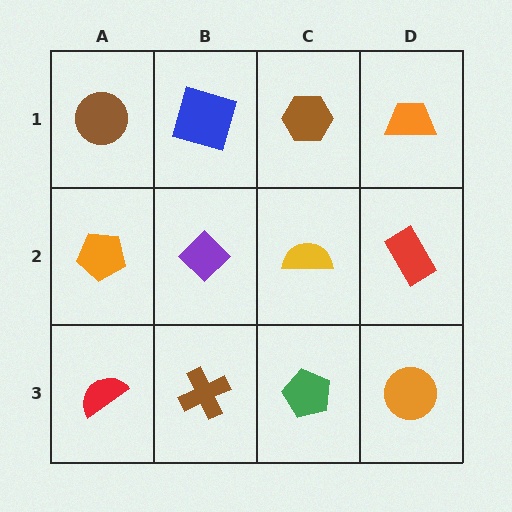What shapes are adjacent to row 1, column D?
A red rectangle (row 2, column D), a brown hexagon (row 1, column C).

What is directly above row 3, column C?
A yellow semicircle.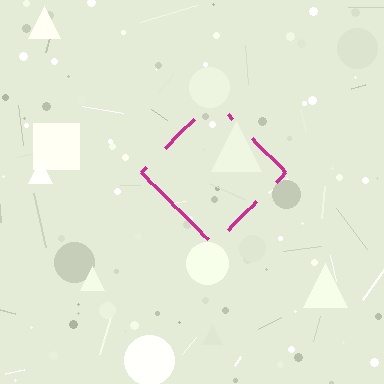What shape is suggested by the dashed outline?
The dashed outline suggests a diamond.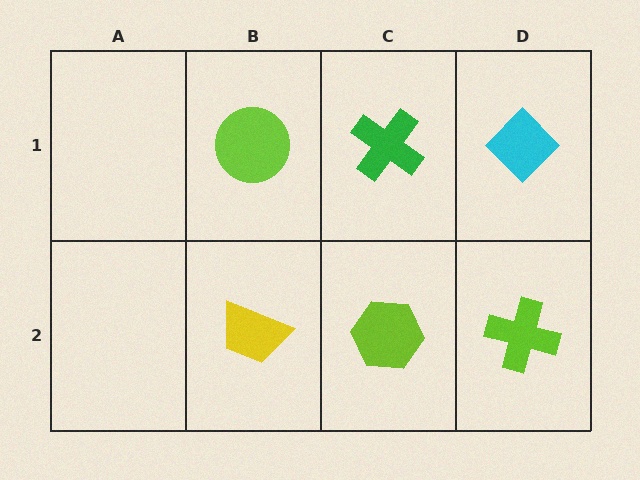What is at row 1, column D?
A cyan diamond.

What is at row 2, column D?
A lime cross.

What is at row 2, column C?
A lime hexagon.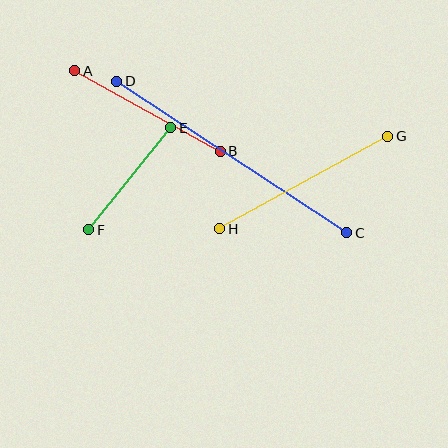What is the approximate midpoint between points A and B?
The midpoint is at approximately (147, 111) pixels.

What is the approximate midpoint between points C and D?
The midpoint is at approximately (232, 157) pixels.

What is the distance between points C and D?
The distance is approximately 275 pixels.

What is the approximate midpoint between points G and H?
The midpoint is at approximately (304, 183) pixels.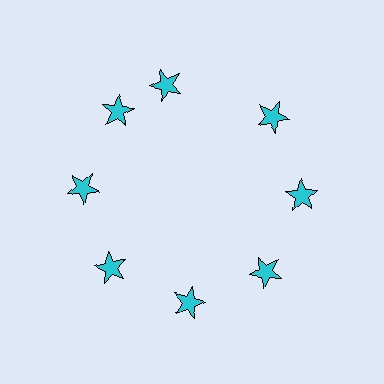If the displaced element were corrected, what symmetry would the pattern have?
It would have 8-fold rotational symmetry — the pattern would map onto itself every 45 degrees.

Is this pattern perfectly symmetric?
No. The 8 cyan stars are arranged in a ring, but one element near the 12 o'clock position is rotated out of alignment along the ring, breaking the 8-fold rotational symmetry.